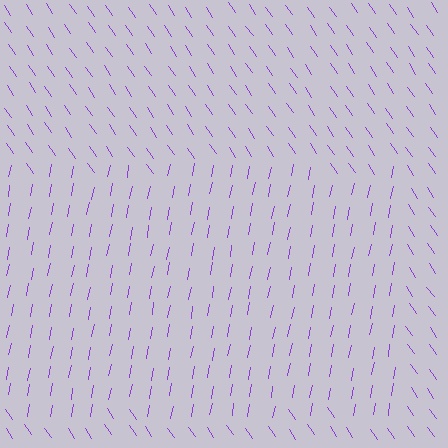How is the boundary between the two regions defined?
The boundary is defined purely by a change in line orientation (approximately 45 degrees difference). All lines are the same color and thickness.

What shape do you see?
I see a rectangle.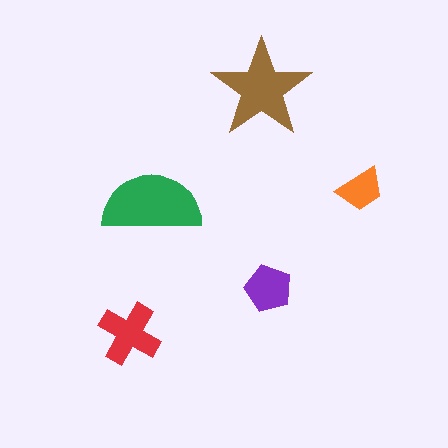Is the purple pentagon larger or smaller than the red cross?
Smaller.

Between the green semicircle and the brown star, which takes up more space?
The green semicircle.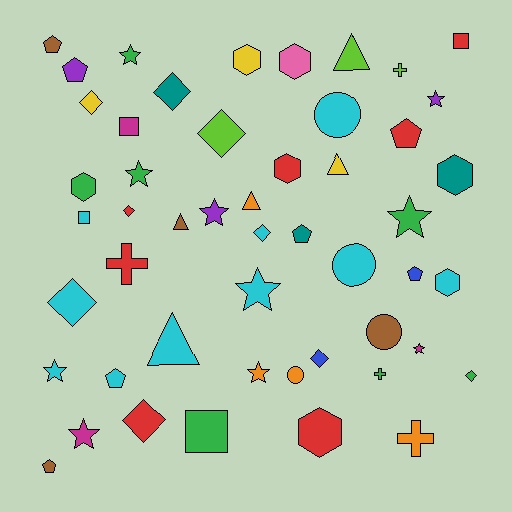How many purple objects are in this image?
There are 3 purple objects.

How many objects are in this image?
There are 50 objects.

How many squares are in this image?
There are 4 squares.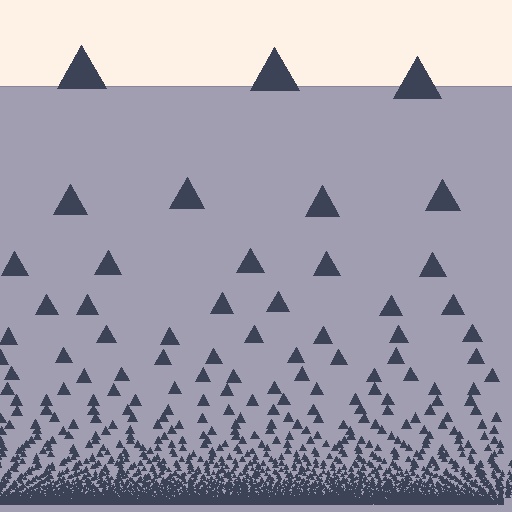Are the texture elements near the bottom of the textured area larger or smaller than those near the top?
Smaller. The gradient is inverted — elements near the bottom are smaller and denser.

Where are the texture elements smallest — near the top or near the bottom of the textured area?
Near the bottom.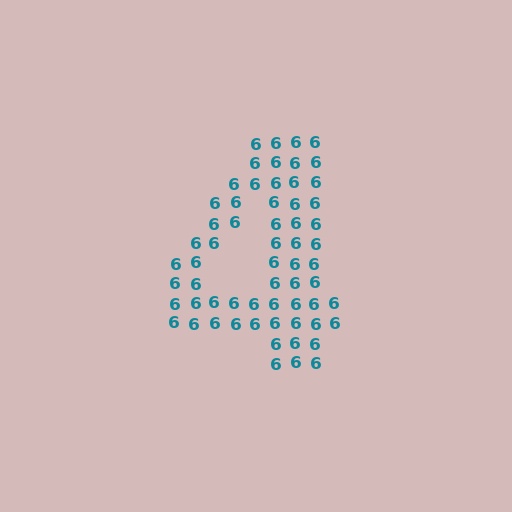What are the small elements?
The small elements are digit 6's.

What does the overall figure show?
The overall figure shows the digit 4.